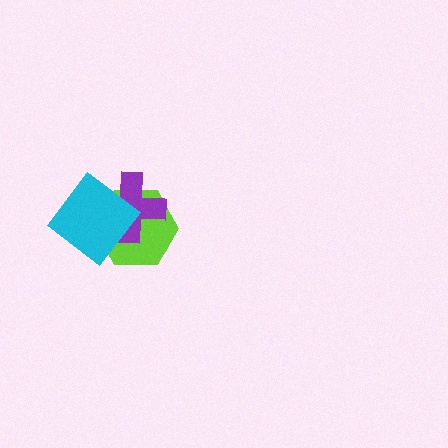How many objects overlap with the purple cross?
2 objects overlap with the purple cross.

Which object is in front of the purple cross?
The cyan diamond is in front of the purple cross.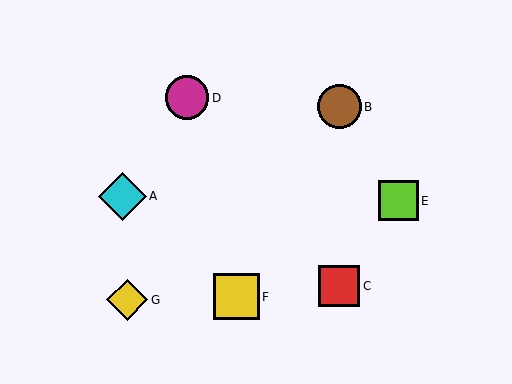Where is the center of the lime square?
The center of the lime square is at (399, 201).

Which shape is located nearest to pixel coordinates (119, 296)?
The yellow diamond (labeled G) at (127, 300) is nearest to that location.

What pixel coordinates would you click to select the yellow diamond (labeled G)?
Click at (127, 300) to select the yellow diamond G.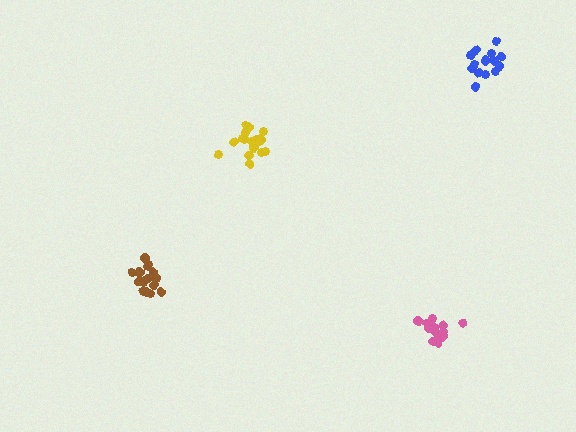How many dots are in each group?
Group 1: 17 dots, Group 2: 15 dots, Group 3: 20 dots, Group 4: 17 dots (69 total).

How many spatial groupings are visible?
There are 4 spatial groupings.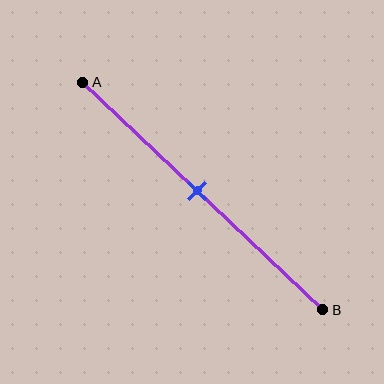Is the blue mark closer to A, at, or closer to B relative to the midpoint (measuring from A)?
The blue mark is approximately at the midpoint of segment AB.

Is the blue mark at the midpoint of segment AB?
Yes, the mark is approximately at the midpoint.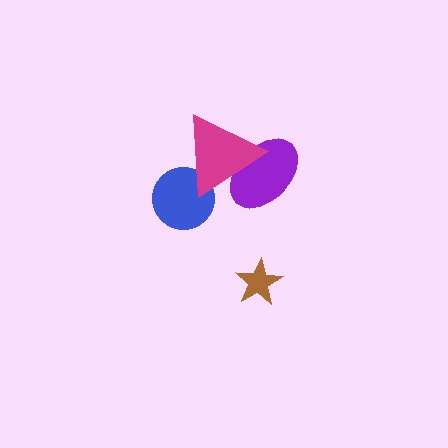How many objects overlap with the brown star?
0 objects overlap with the brown star.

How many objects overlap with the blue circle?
1 object overlaps with the blue circle.